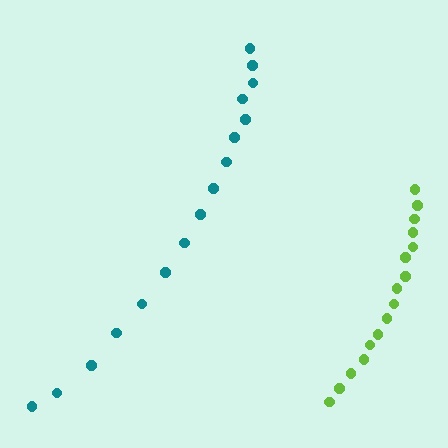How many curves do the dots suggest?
There are 2 distinct paths.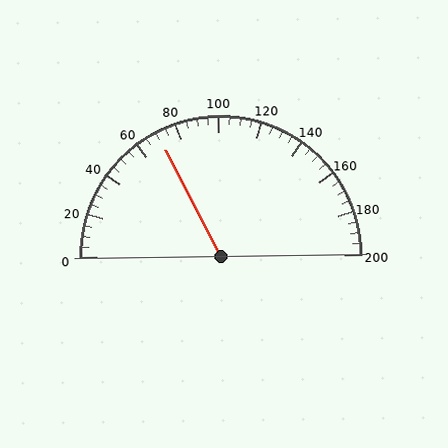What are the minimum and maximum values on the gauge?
The gauge ranges from 0 to 200.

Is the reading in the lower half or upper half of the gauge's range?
The reading is in the lower half of the range (0 to 200).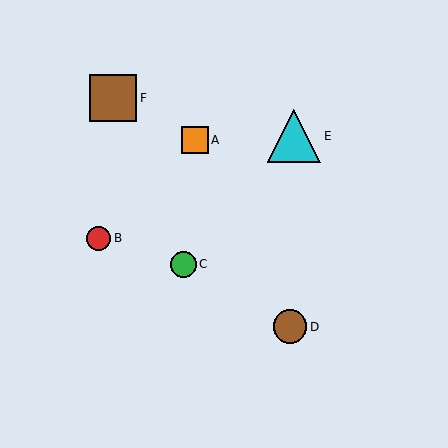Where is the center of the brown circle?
The center of the brown circle is at (290, 327).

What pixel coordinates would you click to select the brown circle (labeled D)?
Click at (290, 327) to select the brown circle D.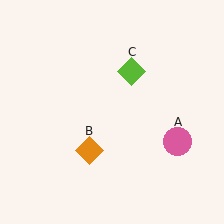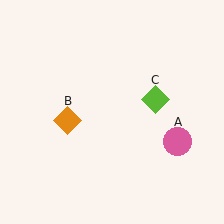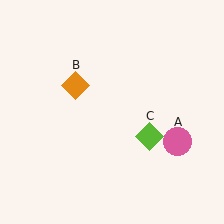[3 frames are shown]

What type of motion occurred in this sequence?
The orange diamond (object B), lime diamond (object C) rotated clockwise around the center of the scene.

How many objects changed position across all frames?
2 objects changed position: orange diamond (object B), lime diamond (object C).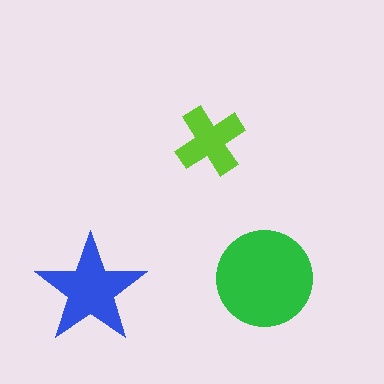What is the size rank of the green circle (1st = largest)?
1st.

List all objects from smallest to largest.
The lime cross, the blue star, the green circle.